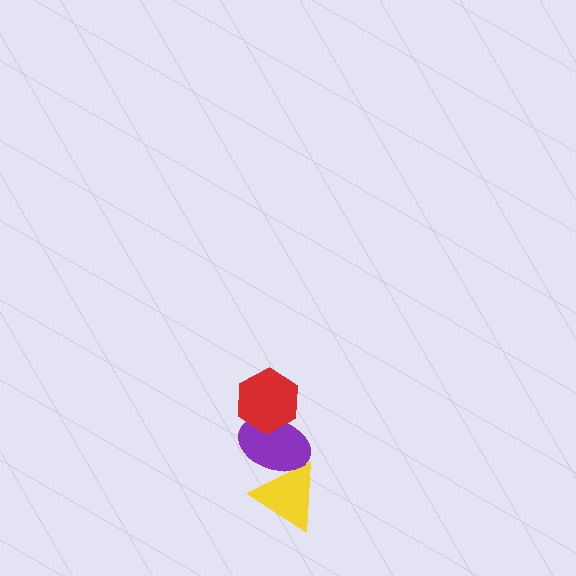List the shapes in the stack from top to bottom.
From top to bottom: the red hexagon, the purple ellipse, the yellow triangle.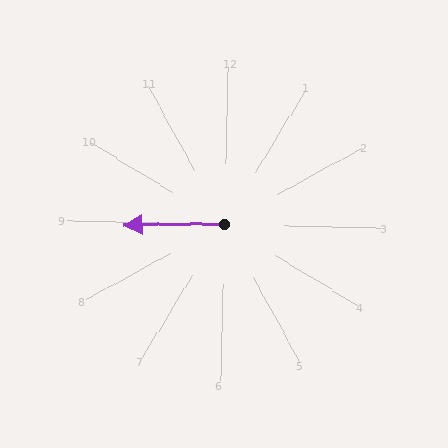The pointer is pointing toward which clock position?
Roughly 9 o'clock.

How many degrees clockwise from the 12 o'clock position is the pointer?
Approximately 268 degrees.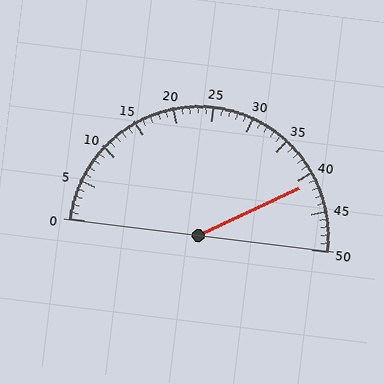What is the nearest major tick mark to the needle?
The nearest major tick mark is 40.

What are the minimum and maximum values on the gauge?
The gauge ranges from 0 to 50.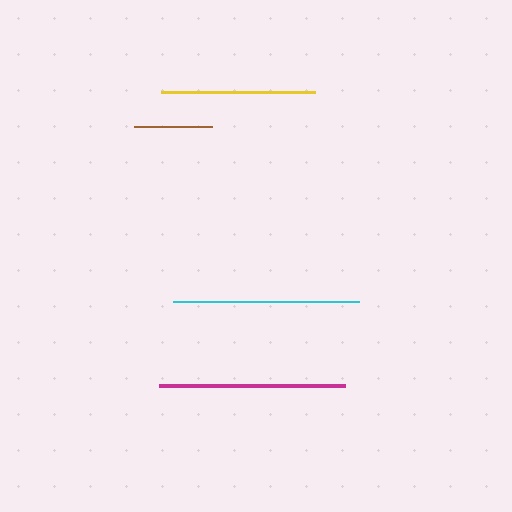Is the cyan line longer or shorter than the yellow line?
The cyan line is longer than the yellow line.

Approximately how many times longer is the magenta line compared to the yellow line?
The magenta line is approximately 1.2 times the length of the yellow line.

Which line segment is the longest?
The cyan line is the longest at approximately 186 pixels.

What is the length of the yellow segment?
The yellow segment is approximately 154 pixels long.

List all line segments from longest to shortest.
From longest to shortest: cyan, magenta, yellow, brown.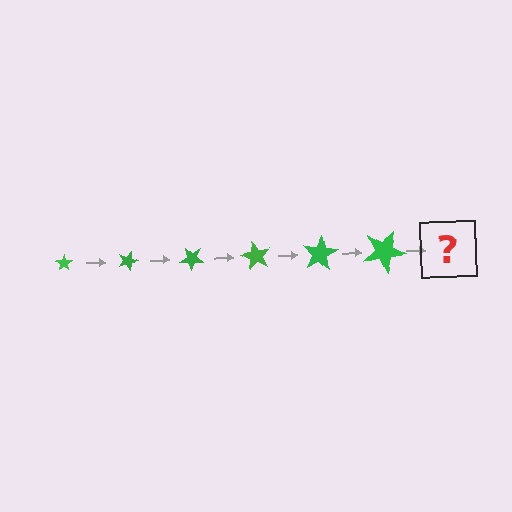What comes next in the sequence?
The next element should be a star, larger than the previous one and rotated 120 degrees from the start.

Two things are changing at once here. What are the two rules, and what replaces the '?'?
The two rules are that the star grows larger each step and it rotates 20 degrees each step. The '?' should be a star, larger than the previous one and rotated 120 degrees from the start.